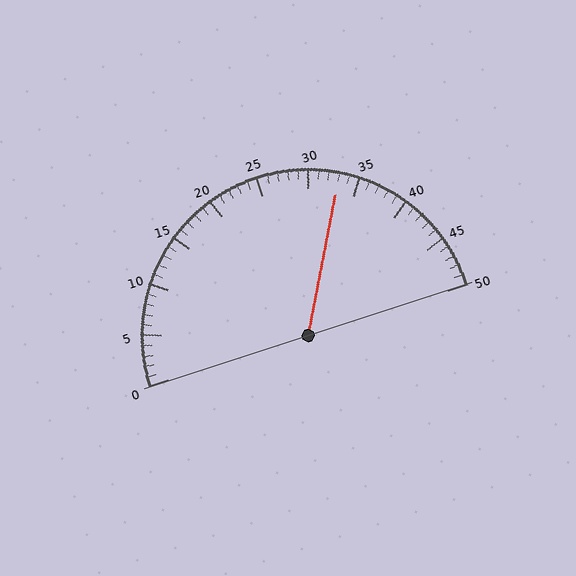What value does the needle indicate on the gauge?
The needle indicates approximately 33.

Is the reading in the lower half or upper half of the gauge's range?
The reading is in the upper half of the range (0 to 50).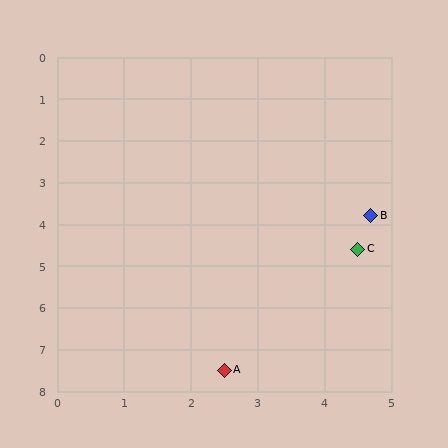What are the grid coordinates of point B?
Point B is at approximately (4.7, 3.8).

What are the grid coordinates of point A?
Point A is at approximately (2.5, 7.5).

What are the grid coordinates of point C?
Point C is at approximately (4.5, 4.6).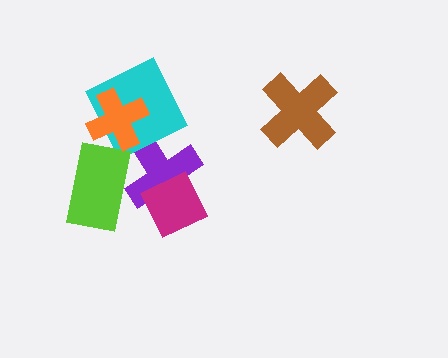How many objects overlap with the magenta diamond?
1 object overlaps with the magenta diamond.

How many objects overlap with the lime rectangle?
1 object overlaps with the lime rectangle.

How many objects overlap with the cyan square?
1 object overlaps with the cyan square.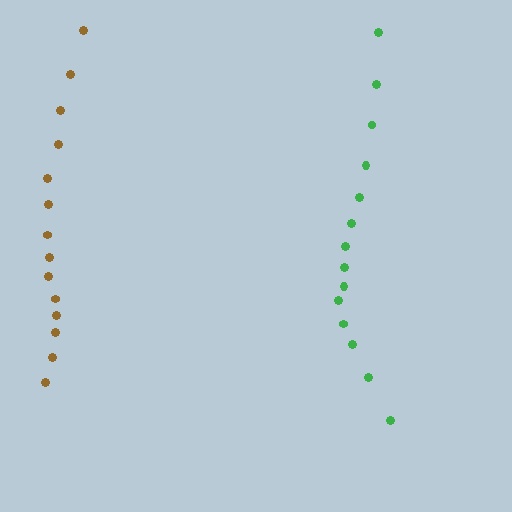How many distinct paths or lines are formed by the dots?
There are 2 distinct paths.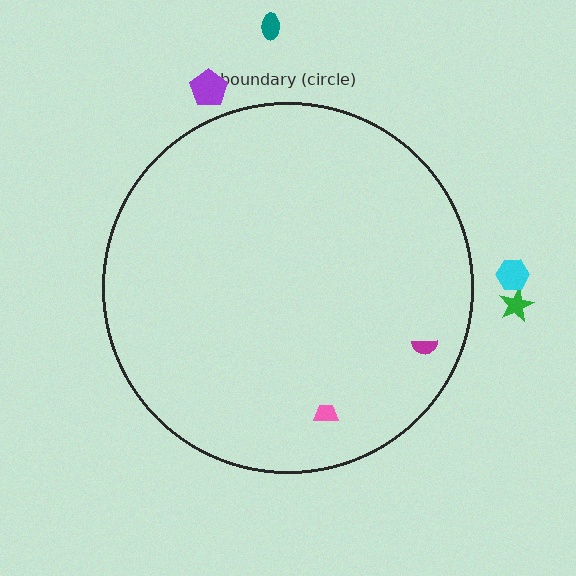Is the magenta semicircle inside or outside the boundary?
Inside.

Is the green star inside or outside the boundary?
Outside.